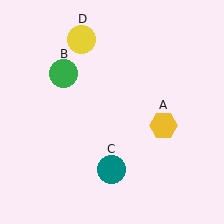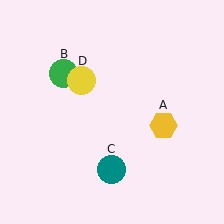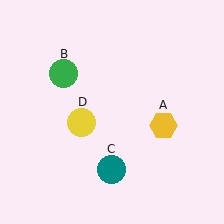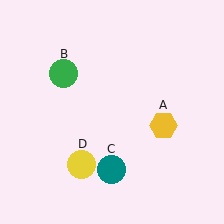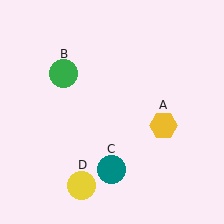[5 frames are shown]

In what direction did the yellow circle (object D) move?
The yellow circle (object D) moved down.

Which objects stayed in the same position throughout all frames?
Yellow hexagon (object A) and green circle (object B) and teal circle (object C) remained stationary.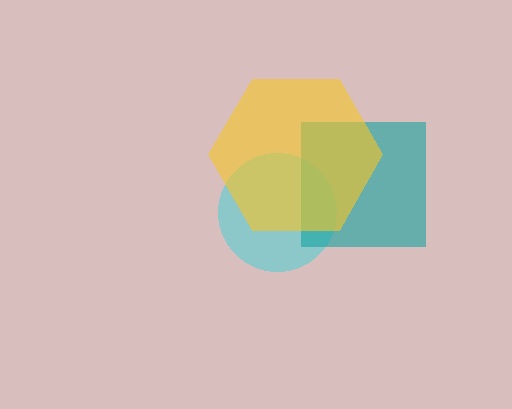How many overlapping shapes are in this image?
There are 3 overlapping shapes in the image.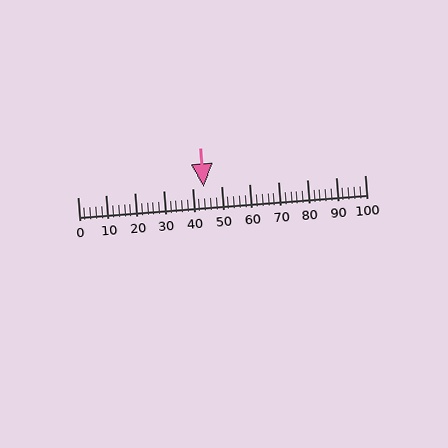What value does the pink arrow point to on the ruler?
The pink arrow points to approximately 44.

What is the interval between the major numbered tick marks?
The major tick marks are spaced 10 units apart.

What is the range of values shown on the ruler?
The ruler shows values from 0 to 100.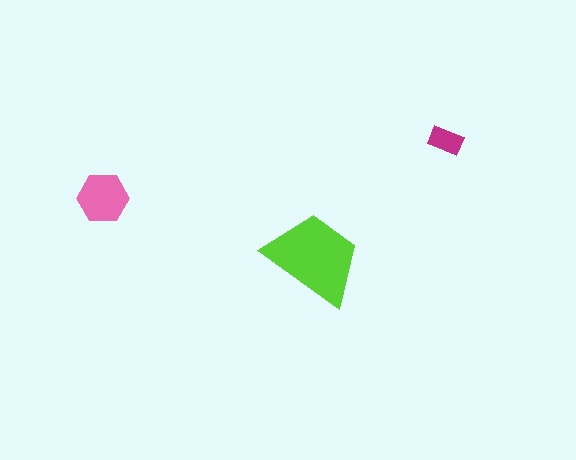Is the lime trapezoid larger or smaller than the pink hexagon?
Larger.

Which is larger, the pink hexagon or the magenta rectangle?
The pink hexagon.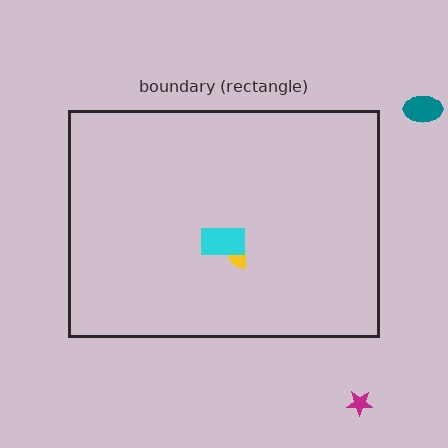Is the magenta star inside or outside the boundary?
Outside.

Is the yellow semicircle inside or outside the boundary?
Inside.